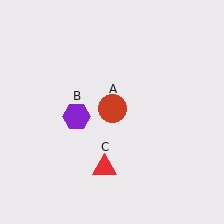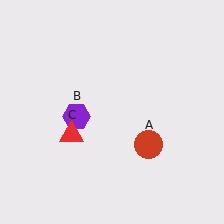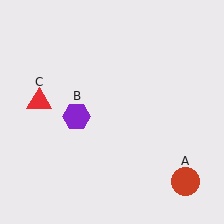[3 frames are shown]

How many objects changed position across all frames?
2 objects changed position: red circle (object A), red triangle (object C).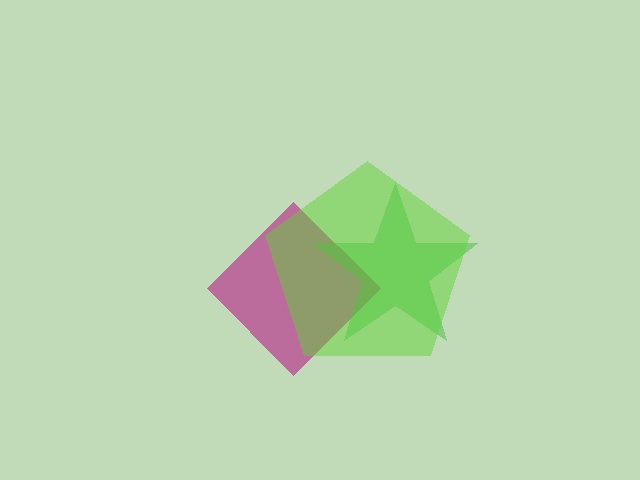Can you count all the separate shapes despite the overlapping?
Yes, there are 3 separate shapes.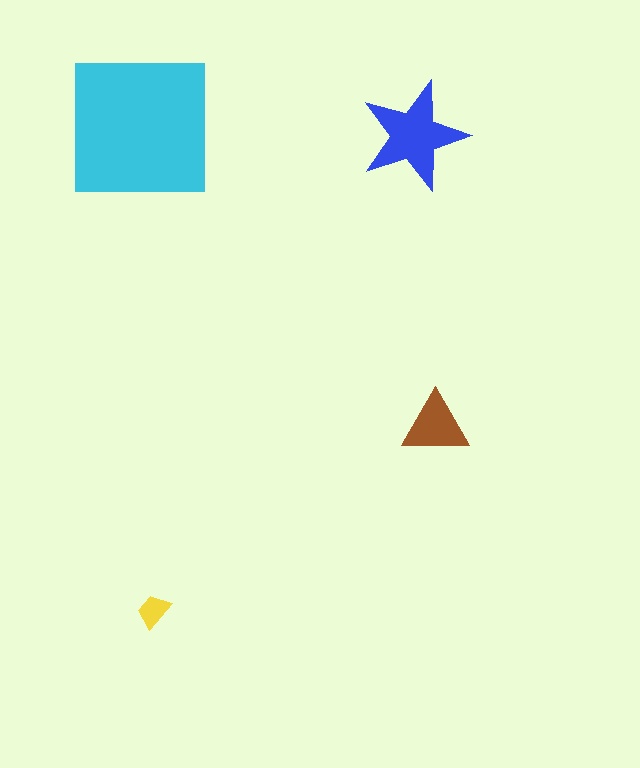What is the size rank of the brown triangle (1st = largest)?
3rd.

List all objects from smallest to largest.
The yellow trapezoid, the brown triangle, the blue star, the cyan square.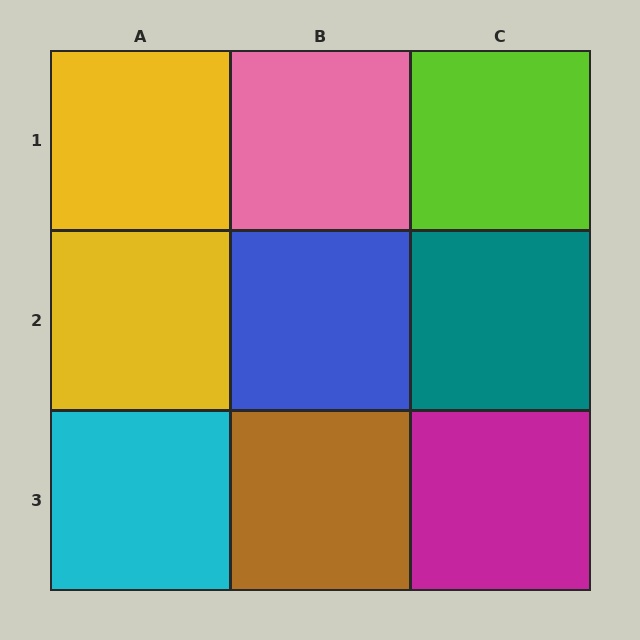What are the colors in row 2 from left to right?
Yellow, blue, teal.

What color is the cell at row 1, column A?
Yellow.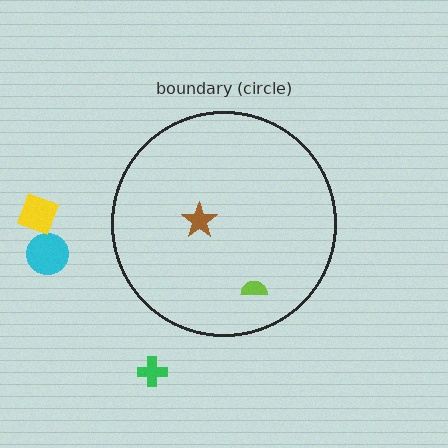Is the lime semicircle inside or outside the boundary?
Inside.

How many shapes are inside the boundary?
2 inside, 3 outside.